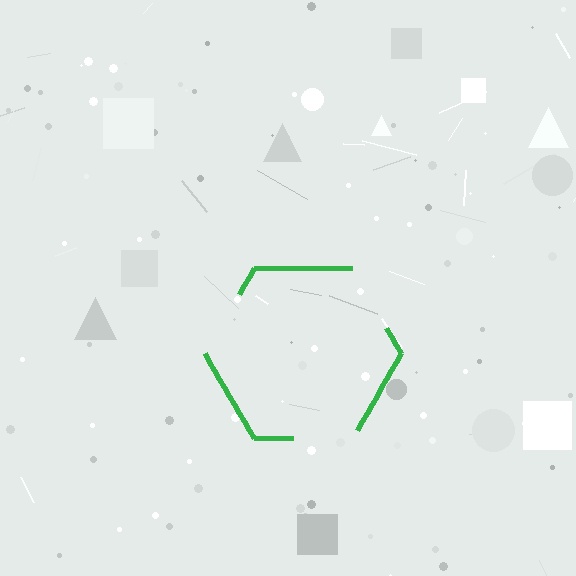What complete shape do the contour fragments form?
The contour fragments form a hexagon.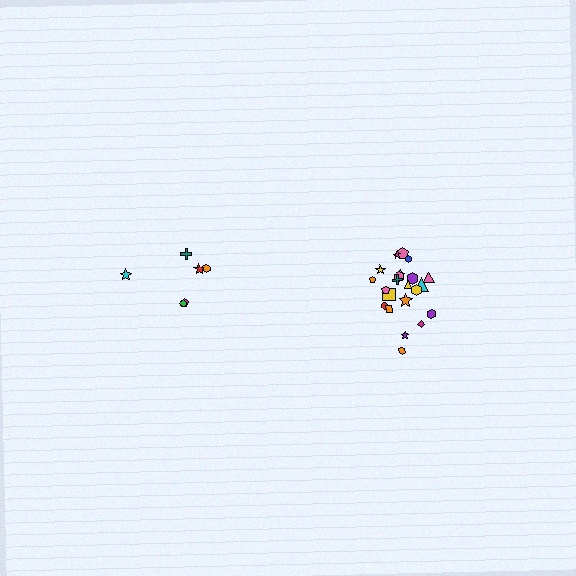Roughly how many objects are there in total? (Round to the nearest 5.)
Roughly 30 objects in total.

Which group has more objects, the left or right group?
The right group.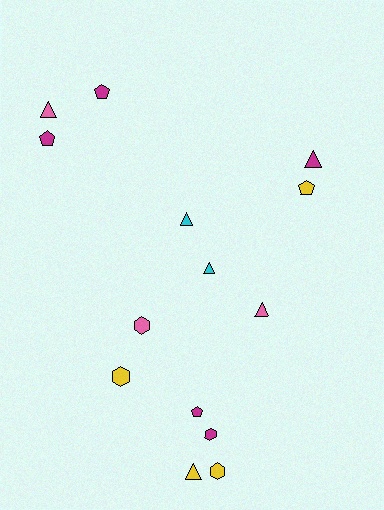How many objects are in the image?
There are 14 objects.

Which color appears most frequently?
Magenta, with 5 objects.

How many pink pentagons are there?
There are no pink pentagons.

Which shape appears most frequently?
Triangle, with 6 objects.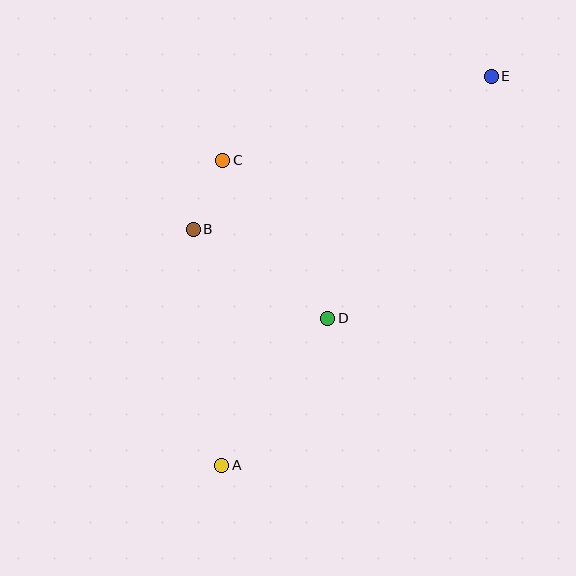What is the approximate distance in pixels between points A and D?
The distance between A and D is approximately 181 pixels.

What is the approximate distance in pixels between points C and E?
The distance between C and E is approximately 281 pixels.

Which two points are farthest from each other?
Points A and E are farthest from each other.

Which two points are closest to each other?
Points B and C are closest to each other.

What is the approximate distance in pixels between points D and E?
The distance between D and E is approximately 292 pixels.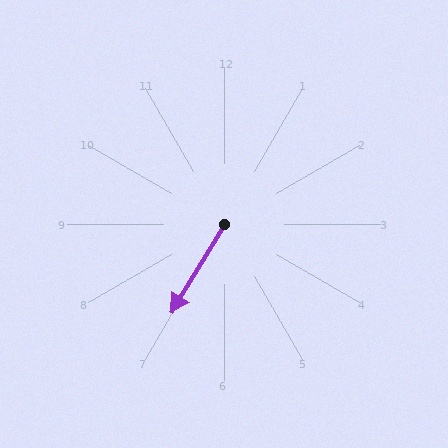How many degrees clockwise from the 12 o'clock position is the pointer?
Approximately 211 degrees.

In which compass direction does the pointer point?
Southwest.